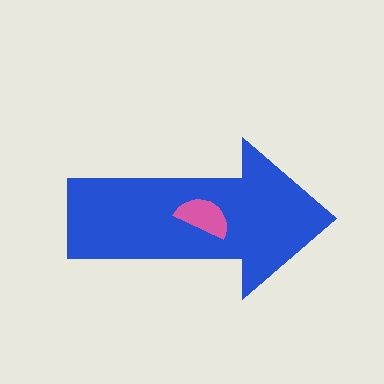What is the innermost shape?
The pink semicircle.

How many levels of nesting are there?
2.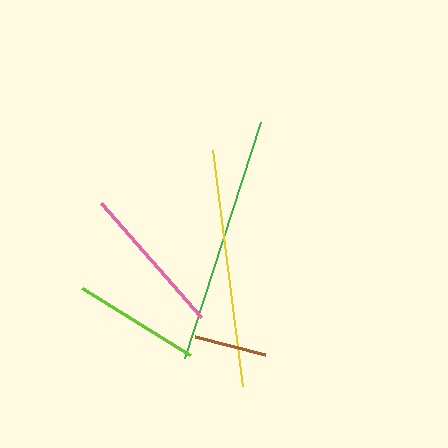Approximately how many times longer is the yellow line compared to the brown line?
The yellow line is approximately 3.3 times the length of the brown line.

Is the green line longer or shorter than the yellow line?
The green line is longer than the yellow line.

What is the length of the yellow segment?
The yellow segment is approximately 237 pixels long.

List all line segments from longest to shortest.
From longest to shortest: green, yellow, pink, lime, brown.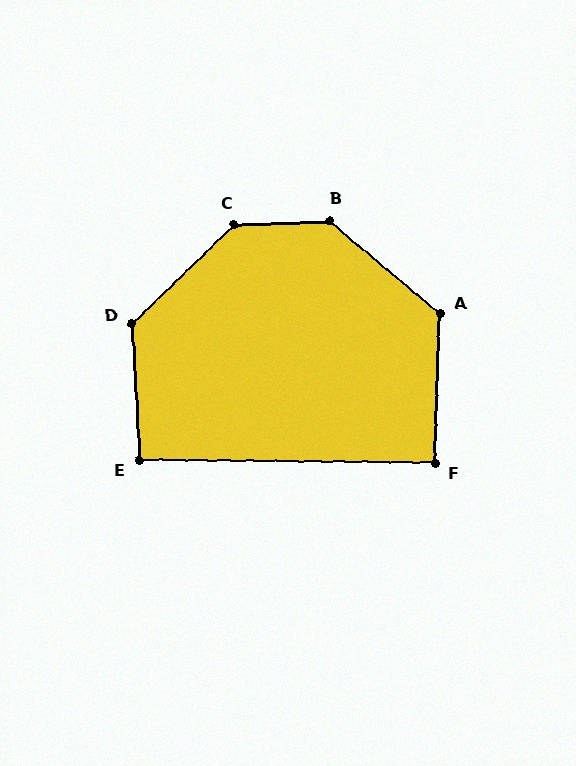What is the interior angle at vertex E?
Approximately 94 degrees (approximately right).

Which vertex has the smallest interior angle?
F, at approximately 91 degrees.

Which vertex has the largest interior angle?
C, at approximately 138 degrees.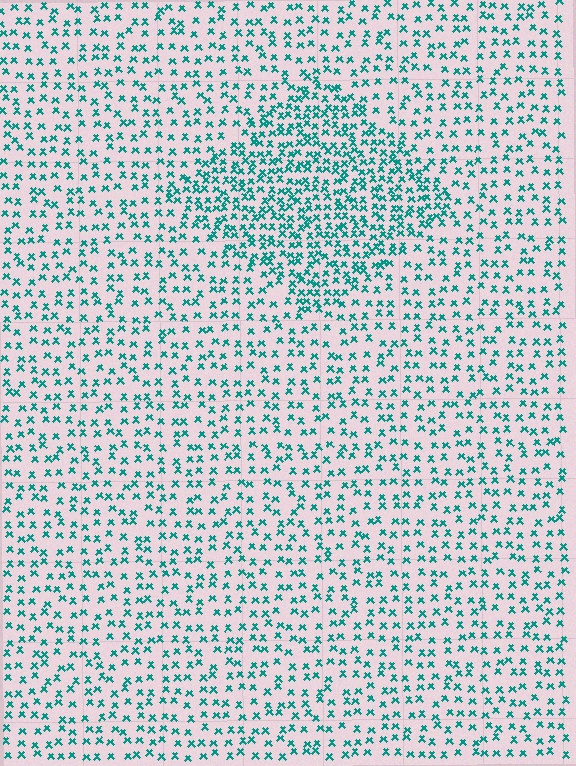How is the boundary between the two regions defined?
The boundary is defined by a change in element density (approximately 1.9x ratio). All elements are the same color, size, and shape.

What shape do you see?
I see a diamond.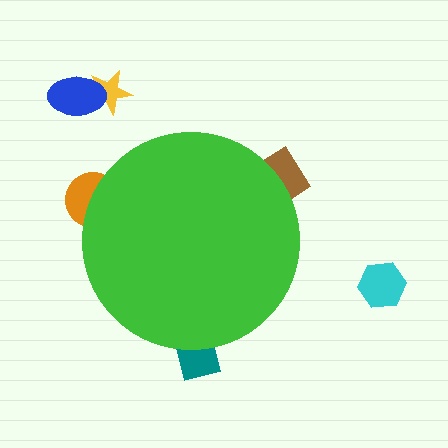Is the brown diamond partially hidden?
Yes, the brown diamond is partially hidden behind the green circle.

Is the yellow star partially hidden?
No, the yellow star is fully visible.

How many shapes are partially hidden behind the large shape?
3 shapes are partially hidden.